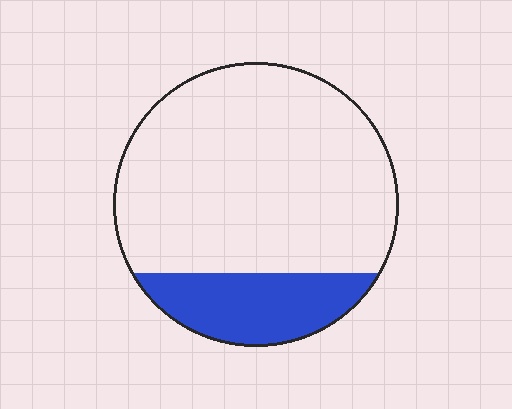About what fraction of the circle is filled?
About one fifth (1/5).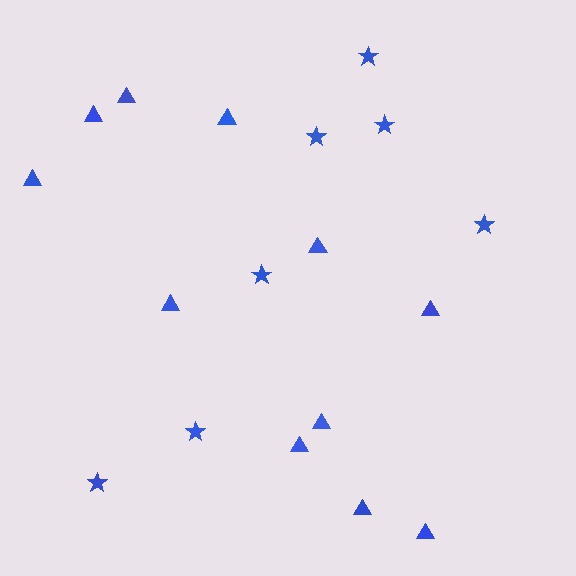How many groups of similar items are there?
There are 2 groups: one group of triangles (11) and one group of stars (7).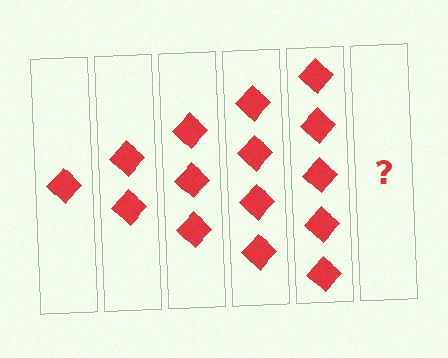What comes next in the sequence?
The next element should be 6 diamonds.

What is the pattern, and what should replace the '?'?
The pattern is that each step adds one more diamond. The '?' should be 6 diamonds.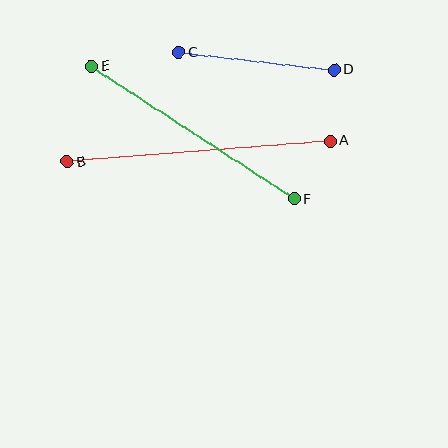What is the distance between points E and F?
The distance is approximately 243 pixels.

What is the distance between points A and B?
The distance is approximately 264 pixels.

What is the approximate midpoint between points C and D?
The midpoint is at approximately (257, 61) pixels.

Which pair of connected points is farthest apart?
Points A and B are farthest apart.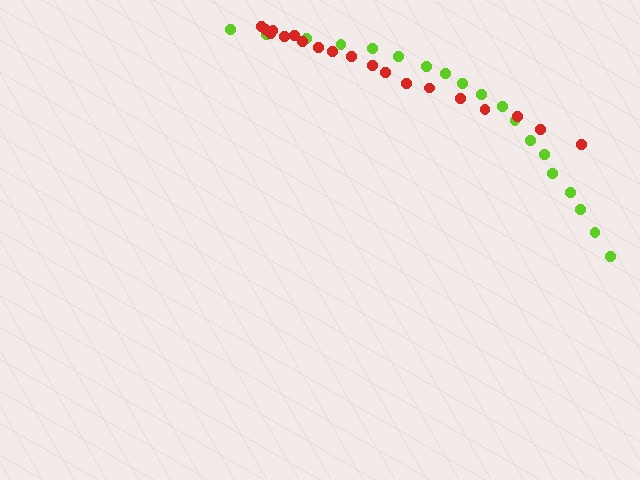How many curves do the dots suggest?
There are 2 distinct paths.